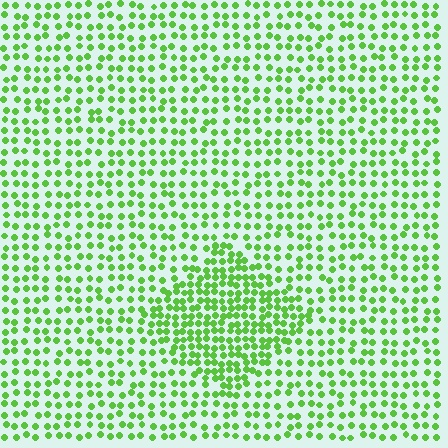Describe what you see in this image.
The image contains small lime elements arranged at two different densities. A diamond-shaped region is visible where the elements are more densely packed than the surrounding area.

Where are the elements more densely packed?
The elements are more densely packed inside the diamond boundary.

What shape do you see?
I see a diamond.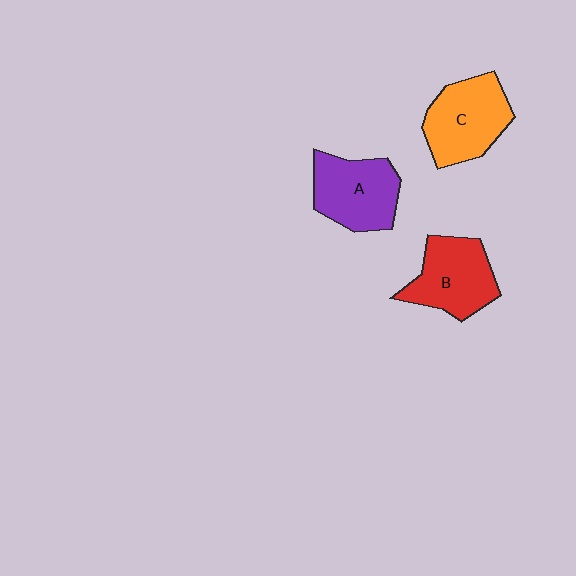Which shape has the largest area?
Shape C (orange).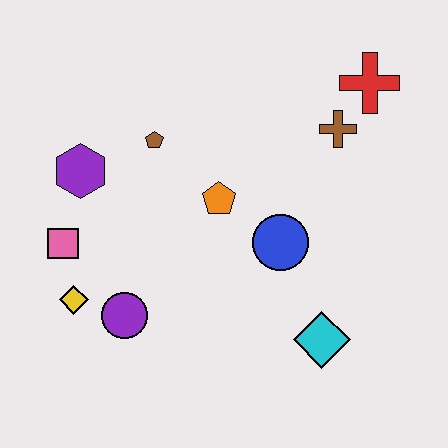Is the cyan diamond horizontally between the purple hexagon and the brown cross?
Yes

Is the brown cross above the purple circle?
Yes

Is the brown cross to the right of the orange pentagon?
Yes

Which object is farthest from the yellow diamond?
The red cross is farthest from the yellow diamond.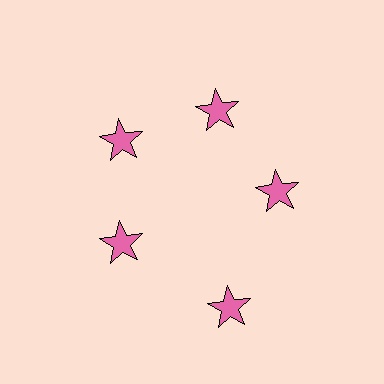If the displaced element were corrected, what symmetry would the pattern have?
It would have 5-fold rotational symmetry — the pattern would map onto itself every 72 degrees.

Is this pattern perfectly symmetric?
No. The 5 pink stars are arranged in a ring, but one element near the 5 o'clock position is pushed outward from the center, breaking the 5-fold rotational symmetry.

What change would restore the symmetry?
The symmetry would be restored by moving it inward, back onto the ring so that all 5 stars sit at equal angles and equal distance from the center.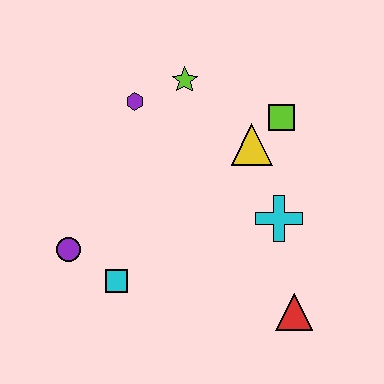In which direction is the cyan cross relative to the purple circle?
The cyan cross is to the right of the purple circle.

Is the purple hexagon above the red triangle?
Yes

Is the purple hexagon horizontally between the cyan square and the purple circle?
No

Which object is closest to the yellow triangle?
The lime square is closest to the yellow triangle.